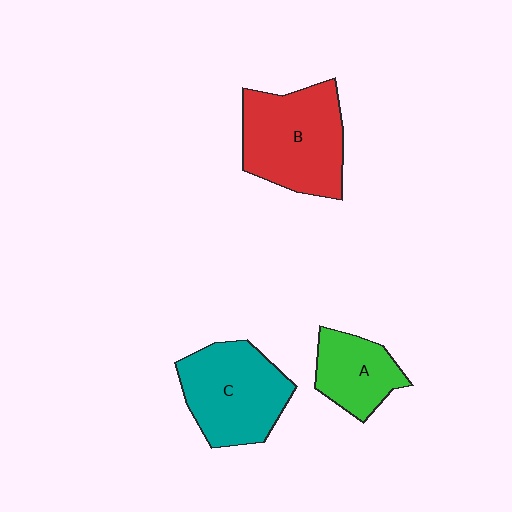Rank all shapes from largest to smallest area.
From largest to smallest: B (red), C (teal), A (green).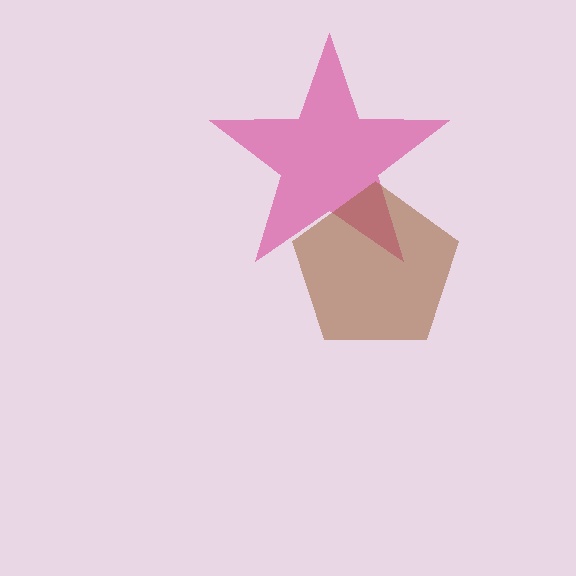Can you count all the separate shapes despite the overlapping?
Yes, there are 2 separate shapes.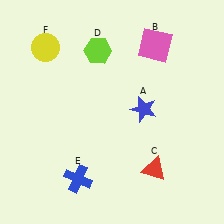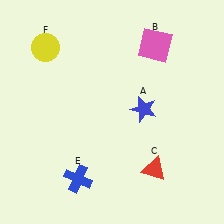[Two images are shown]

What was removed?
The lime hexagon (D) was removed in Image 2.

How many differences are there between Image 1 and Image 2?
There is 1 difference between the two images.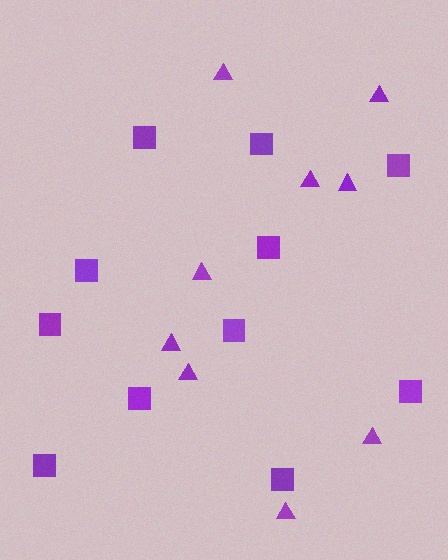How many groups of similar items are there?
There are 2 groups: one group of triangles (9) and one group of squares (11).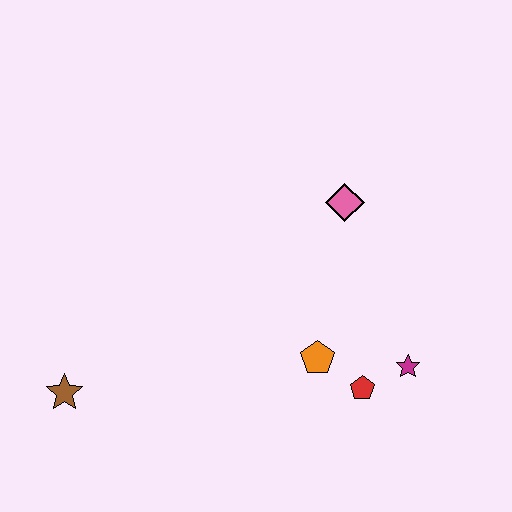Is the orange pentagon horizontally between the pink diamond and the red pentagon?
No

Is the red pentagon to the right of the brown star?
Yes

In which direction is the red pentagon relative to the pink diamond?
The red pentagon is below the pink diamond.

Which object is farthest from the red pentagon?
The brown star is farthest from the red pentagon.